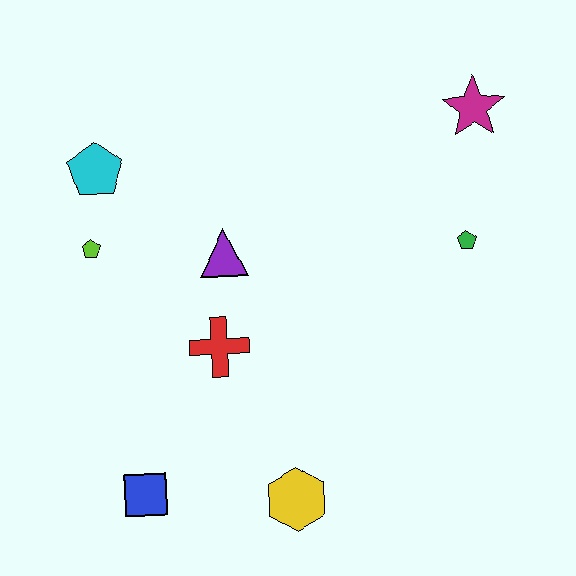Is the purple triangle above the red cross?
Yes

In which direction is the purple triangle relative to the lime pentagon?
The purple triangle is to the right of the lime pentagon.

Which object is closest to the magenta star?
The green pentagon is closest to the magenta star.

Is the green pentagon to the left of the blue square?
No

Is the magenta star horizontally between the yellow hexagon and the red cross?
No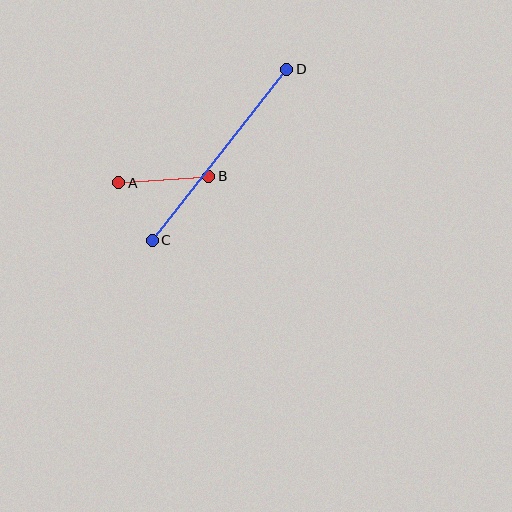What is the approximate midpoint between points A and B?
The midpoint is at approximately (164, 180) pixels.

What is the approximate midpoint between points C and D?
The midpoint is at approximately (220, 155) pixels.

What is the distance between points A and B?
The distance is approximately 90 pixels.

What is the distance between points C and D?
The distance is approximately 217 pixels.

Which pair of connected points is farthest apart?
Points C and D are farthest apart.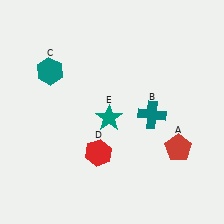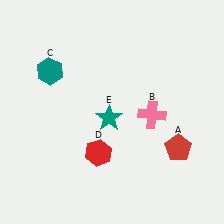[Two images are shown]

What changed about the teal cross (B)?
In Image 1, B is teal. In Image 2, it changed to pink.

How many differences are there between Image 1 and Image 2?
There is 1 difference between the two images.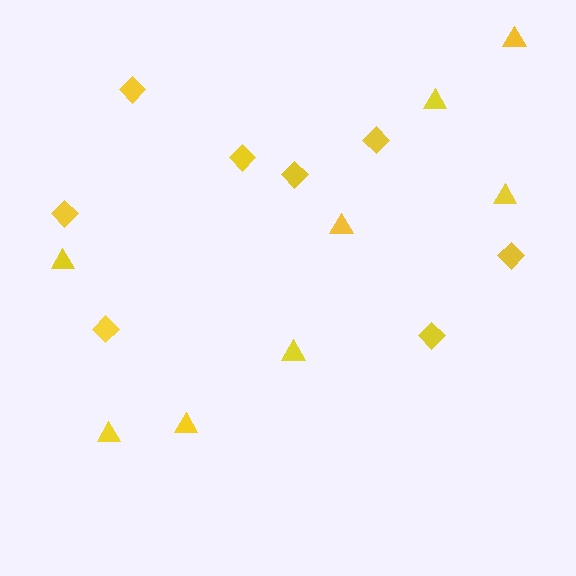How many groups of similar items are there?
There are 2 groups: one group of triangles (8) and one group of diamonds (8).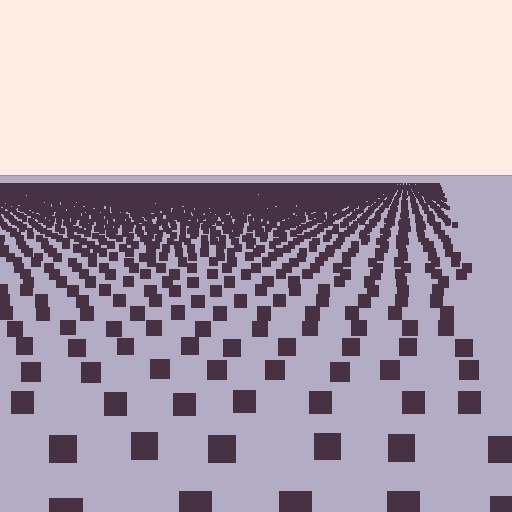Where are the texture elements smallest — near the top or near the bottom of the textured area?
Near the top.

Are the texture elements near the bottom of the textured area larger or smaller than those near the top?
Larger. Near the bottom, elements are closer to the viewer and appear at a bigger on-screen size.